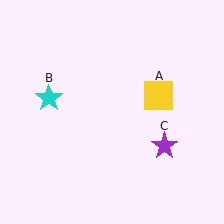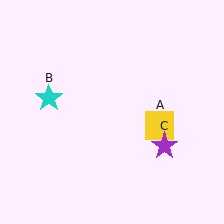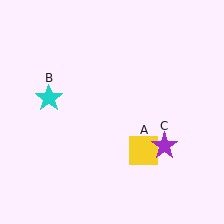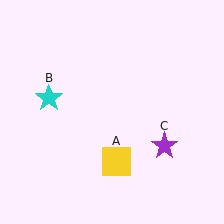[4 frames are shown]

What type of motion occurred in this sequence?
The yellow square (object A) rotated clockwise around the center of the scene.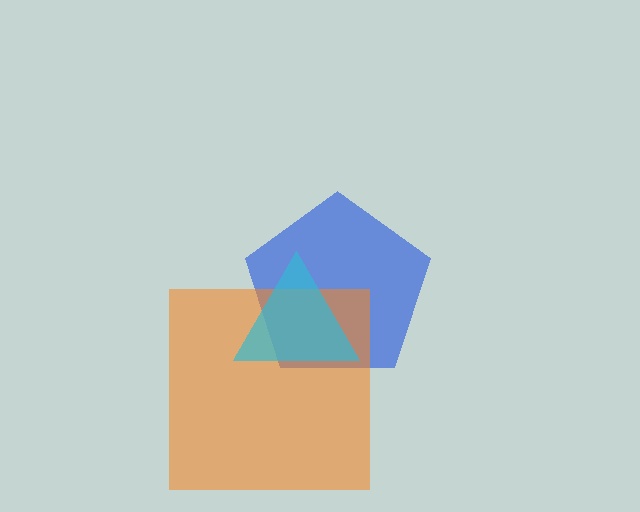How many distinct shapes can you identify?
There are 3 distinct shapes: a blue pentagon, an orange square, a cyan triangle.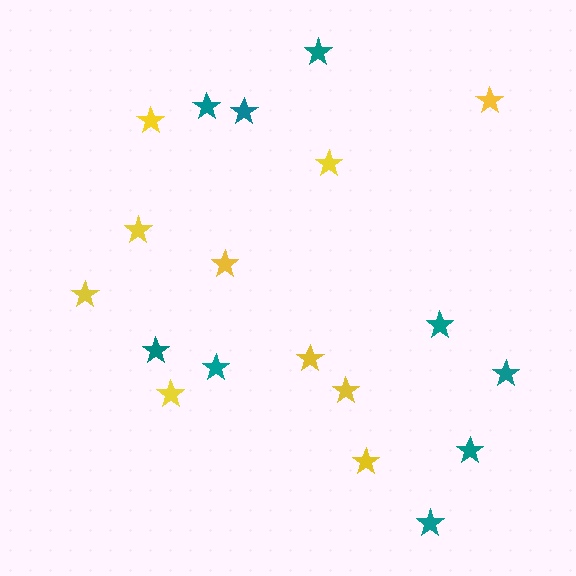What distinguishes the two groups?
There are 2 groups: one group of yellow stars (10) and one group of teal stars (9).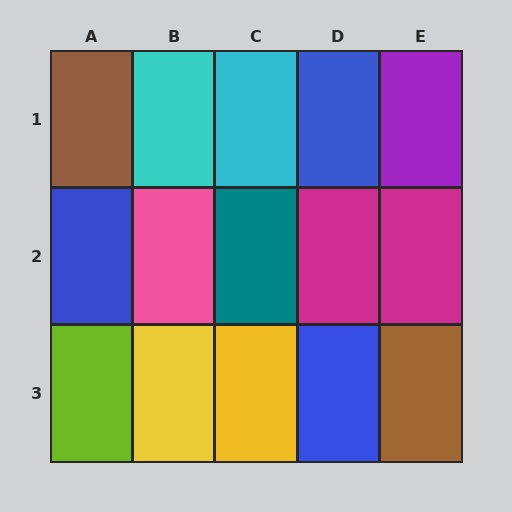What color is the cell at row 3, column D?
Blue.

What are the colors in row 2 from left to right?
Blue, pink, teal, magenta, magenta.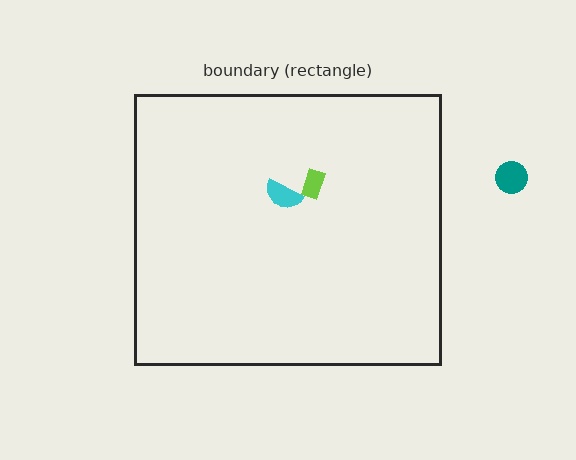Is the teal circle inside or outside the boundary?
Outside.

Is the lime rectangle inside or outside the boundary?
Inside.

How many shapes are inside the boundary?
2 inside, 1 outside.